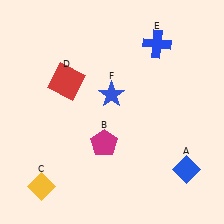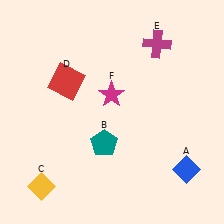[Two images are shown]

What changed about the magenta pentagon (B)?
In Image 1, B is magenta. In Image 2, it changed to teal.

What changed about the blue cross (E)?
In Image 1, E is blue. In Image 2, it changed to magenta.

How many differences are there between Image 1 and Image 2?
There are 3 differences between the two images.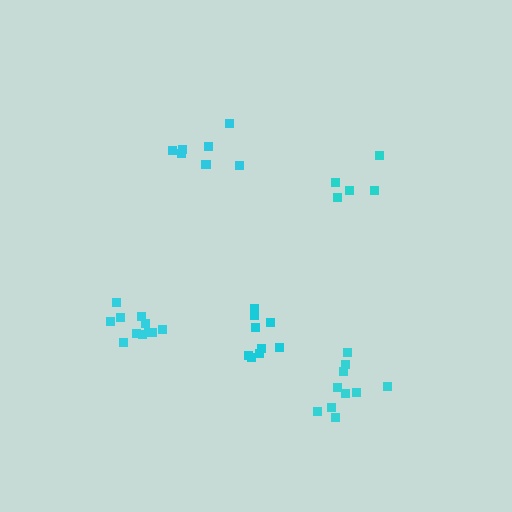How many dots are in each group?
Group 1: 9 dots, Group 2: 11 dots, Group 3: 5 dots, Group 4: 10 dots, Group 5: 7 dots (42 total).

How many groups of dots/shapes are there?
There are 5 groups.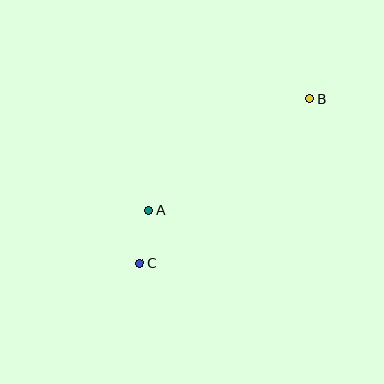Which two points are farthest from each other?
Points B and C are farthest from each other.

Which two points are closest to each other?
Points A and C are closest to each other.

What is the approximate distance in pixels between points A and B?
The distance between A and B is approximately 196 pixels.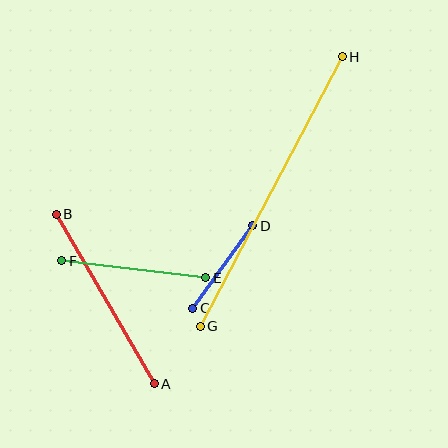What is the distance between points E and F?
The distance is approximately 145 pixels.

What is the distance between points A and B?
The distance is approximately 196 pixels.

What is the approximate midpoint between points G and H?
The midpoint is at approximately (271, 192) pixels.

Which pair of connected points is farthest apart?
Points G and H are farthest apart.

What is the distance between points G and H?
The distance is approximately 304 pixels.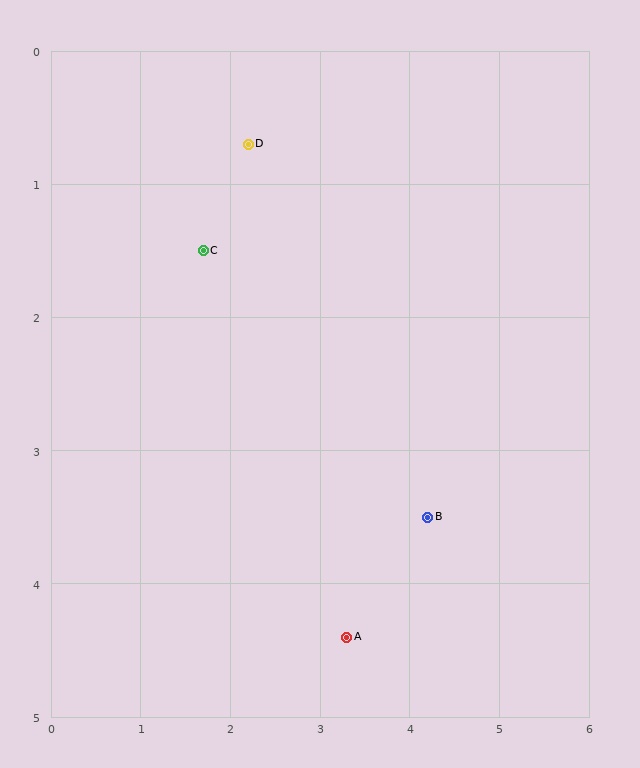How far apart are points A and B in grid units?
Points A and B are about 1.3 grid units apart.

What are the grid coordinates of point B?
Point B is at approximately (4.2, 3.5).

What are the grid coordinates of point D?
Point D is at approximately (2.2, 0.7).